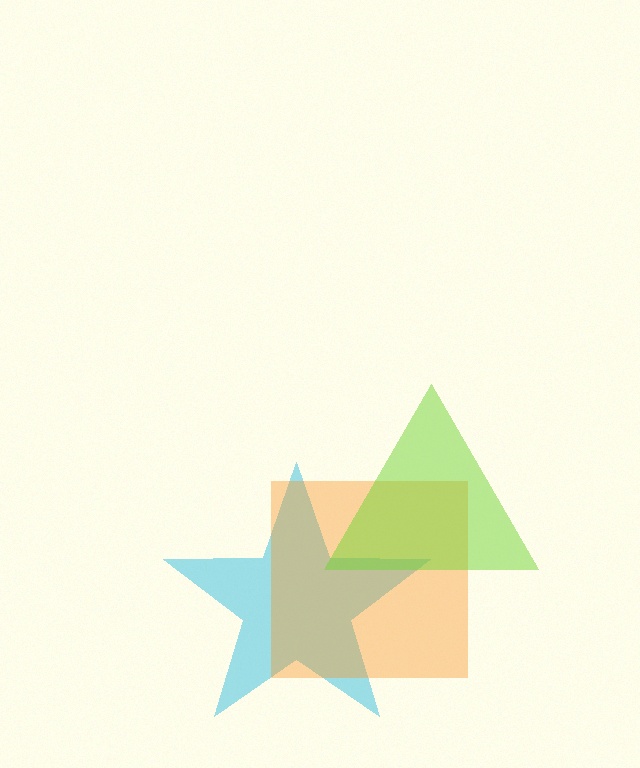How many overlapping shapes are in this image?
There are 3 overlapping shapes in the image.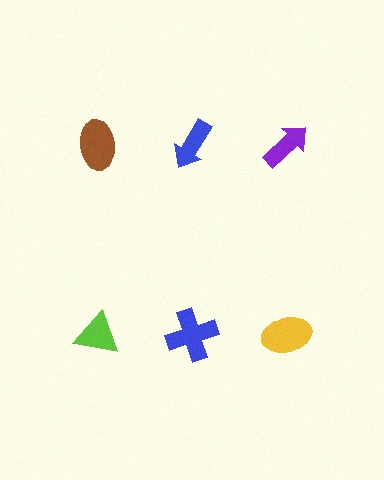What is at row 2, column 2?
A blue cross.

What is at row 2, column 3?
A yellow ellipse.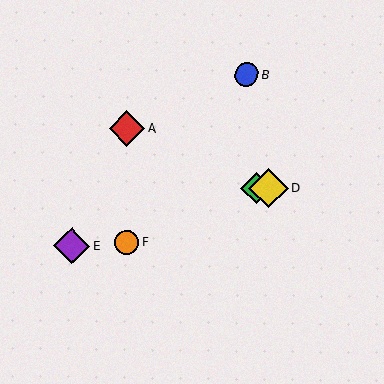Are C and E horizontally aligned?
No, C is at y≈188 and E is at y≈246.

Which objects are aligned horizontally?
Objects C, D are aligned horizontally.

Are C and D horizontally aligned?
Yes, both are at y≈188.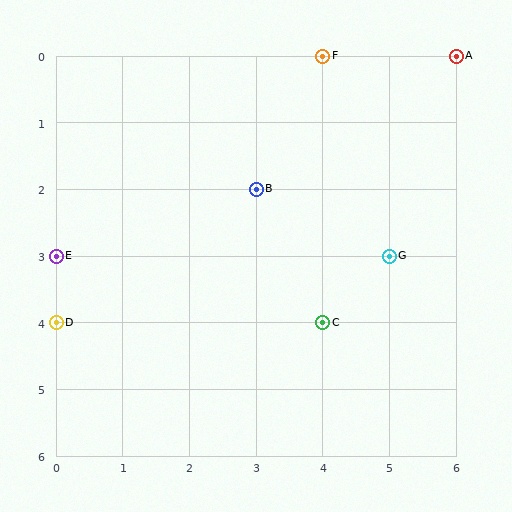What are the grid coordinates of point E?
Point E is at grid coordinates (0, 3).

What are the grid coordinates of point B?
Point B is at grid coordinates (3, 2).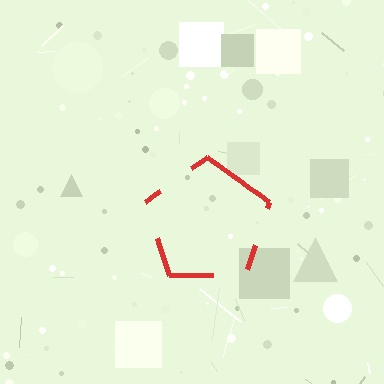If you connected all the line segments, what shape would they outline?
They would outline a pentagon.